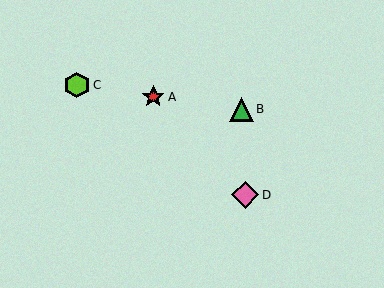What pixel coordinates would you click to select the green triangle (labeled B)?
Click at (241, 109) to select the green triangle B.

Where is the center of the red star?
The center of the red star is at (153, 97).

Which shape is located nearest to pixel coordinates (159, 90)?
The red star (labeled A) at (153, 97) is nearest to that location.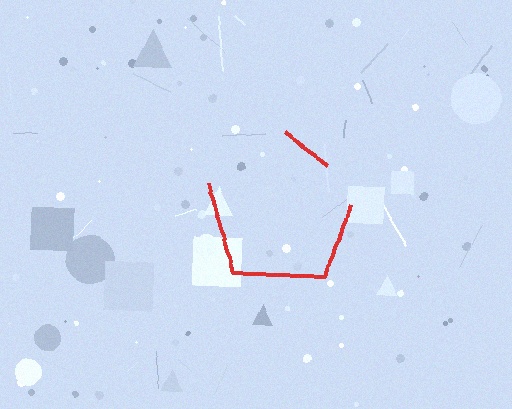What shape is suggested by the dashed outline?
The dashed outline suggests a pentagon.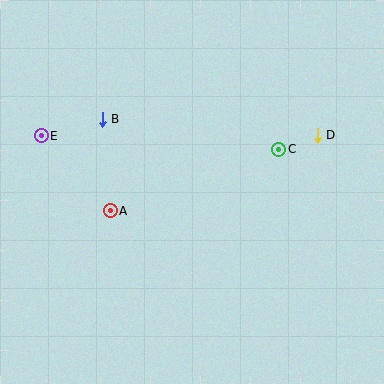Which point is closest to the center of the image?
Point A at (110, 211) is closest to the center.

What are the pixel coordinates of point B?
Point B is at (102, 119).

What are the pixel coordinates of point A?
Point A is at (110, 211).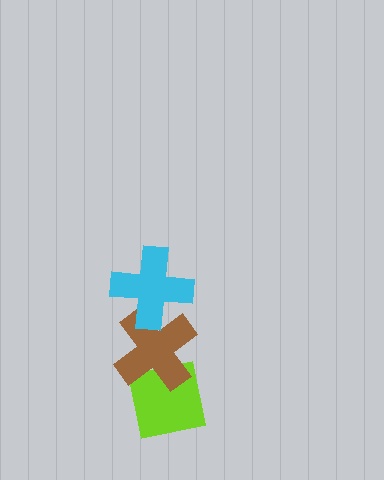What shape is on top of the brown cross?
The cyan cross is on top of the brown cross.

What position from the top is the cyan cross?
The cyan cross is 1st from the top.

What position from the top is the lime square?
The lime square is 3rd from the top.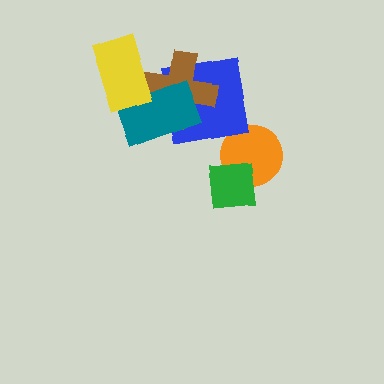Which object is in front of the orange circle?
The green square is in front of the orange circle.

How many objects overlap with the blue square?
2 objects overlap with the blue square.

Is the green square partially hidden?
No, no other shape covers it.